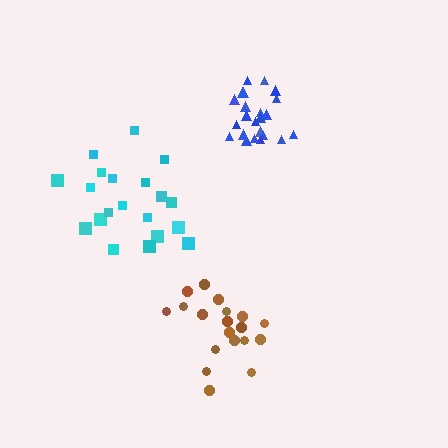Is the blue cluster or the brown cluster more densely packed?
Blue.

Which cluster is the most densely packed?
Blue.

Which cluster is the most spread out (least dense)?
Cyan.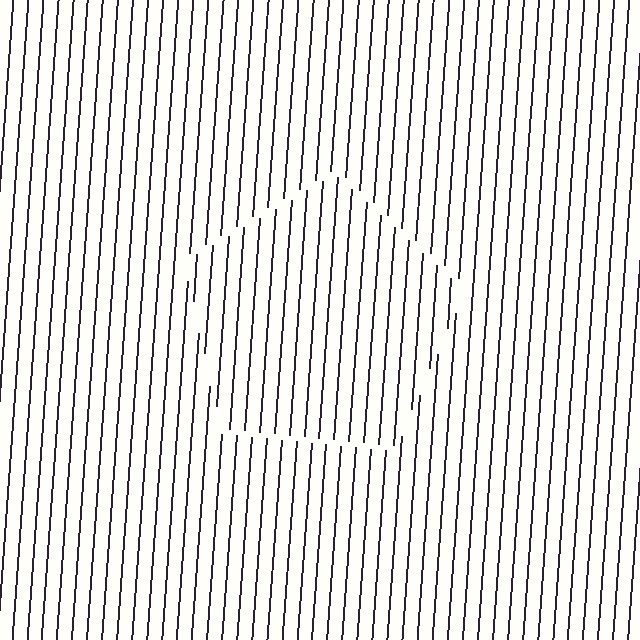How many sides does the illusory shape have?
5 sides — the line-ends trace a pentagon.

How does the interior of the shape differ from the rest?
The interior of the shape contains the same grating, shifted by half a period — the contour is defined by the phase discontinuity where line-ends from the inner and outer gratings abut.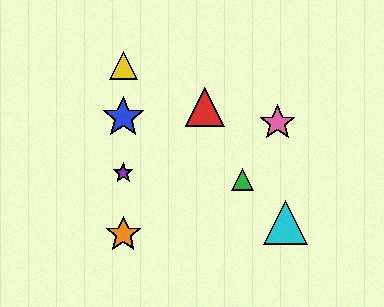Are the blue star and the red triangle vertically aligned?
No, the blue star is at x≈123 and the red triangle is at x≈205.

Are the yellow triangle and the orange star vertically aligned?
Yes, both are at x≈123.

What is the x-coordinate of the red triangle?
The red triangle is at x≈205.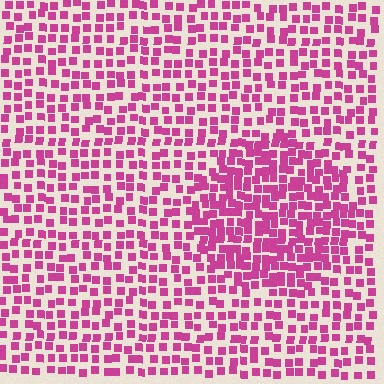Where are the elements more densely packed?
The elements are more densely packed inside the circle boundary.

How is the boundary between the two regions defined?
The boundary is defined by a change in element density (approximately 1.7x ratio). All elements are the same color, size, and shape.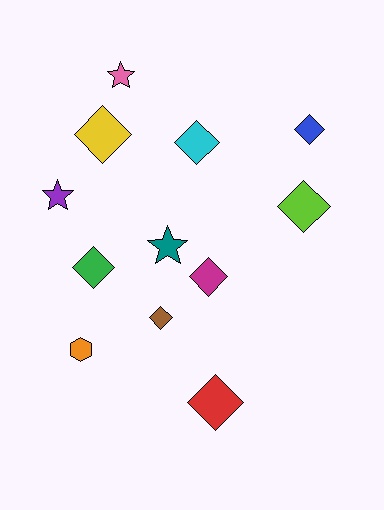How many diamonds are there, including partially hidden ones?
There are 8 diamonds.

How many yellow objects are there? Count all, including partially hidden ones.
There is 1 yellow object.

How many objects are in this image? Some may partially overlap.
There are 12 objects.